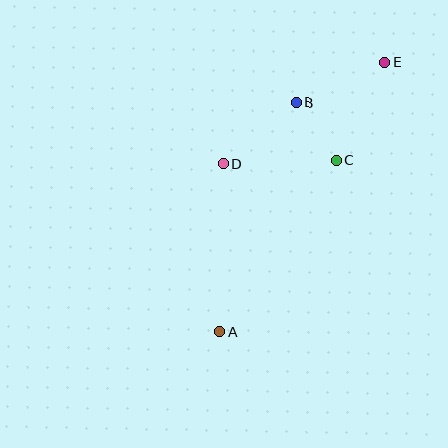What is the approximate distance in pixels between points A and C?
The distance between A and C is approximately 208 pixels.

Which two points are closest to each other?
Points B and C are closest to each other.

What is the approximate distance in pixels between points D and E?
The distance between D and E is approximately 190 pixels.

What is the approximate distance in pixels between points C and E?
The distance between C and E is approximately 109 pixels.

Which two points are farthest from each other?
Points A and E are farthest from each other.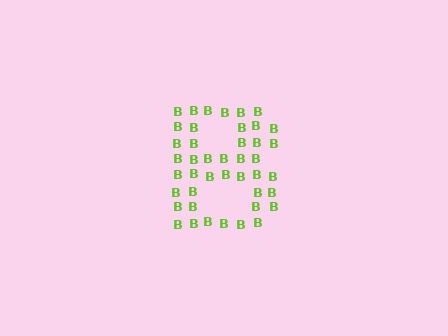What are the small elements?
The small elements are letter B's.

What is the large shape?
The large shape is the letter B.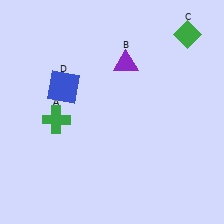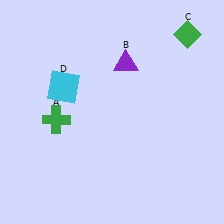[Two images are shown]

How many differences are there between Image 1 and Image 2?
There is 1 difference between the two images.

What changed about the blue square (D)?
In Image 1, D is blue. In Image 2, it changed to cyan.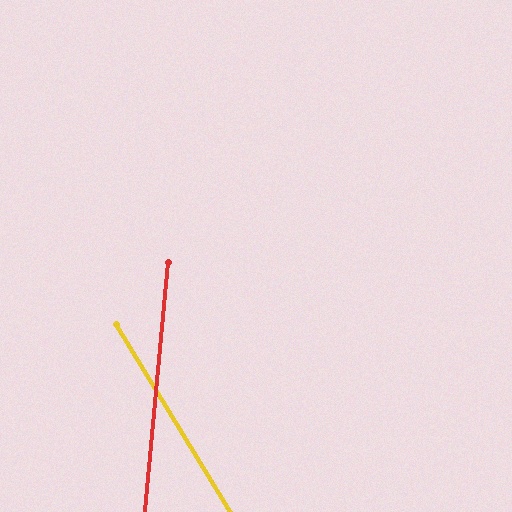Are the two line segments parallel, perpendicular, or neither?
Neither parallel nor perpendicular — they differ by about 37°.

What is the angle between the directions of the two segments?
Approximately 37 degrees.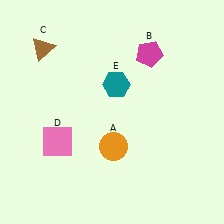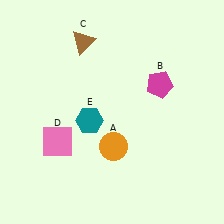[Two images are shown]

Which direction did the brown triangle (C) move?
The brown triangle (C) moved right.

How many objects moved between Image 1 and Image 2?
3 objects moved between the two images.